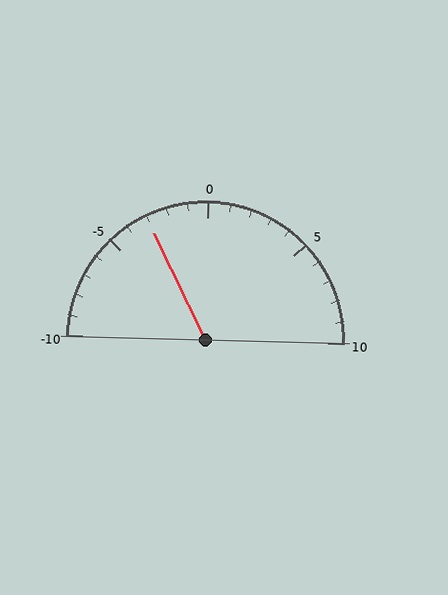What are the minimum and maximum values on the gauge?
The gauge ranges from -10 to 10.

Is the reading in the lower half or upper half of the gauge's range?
The reading is in the lower half of the range (-10 to 10).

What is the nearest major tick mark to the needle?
The nearest major tick mark is -5.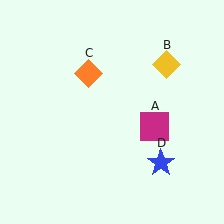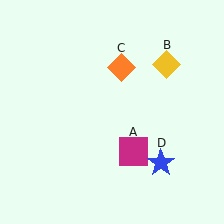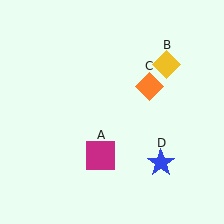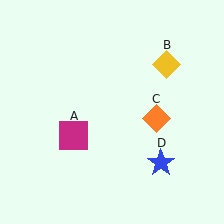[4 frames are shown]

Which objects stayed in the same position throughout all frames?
Yellow diamond (object B) and blue star (object D) remained stationary.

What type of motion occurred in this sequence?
The magenta square (object A), orange diamond (object C) rotated clockwise around the center of the scene.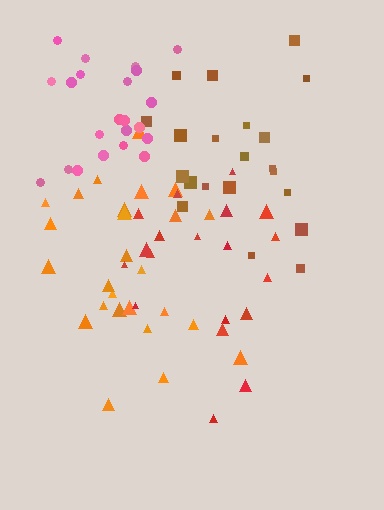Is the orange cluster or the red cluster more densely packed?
Orange.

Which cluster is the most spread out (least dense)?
Red.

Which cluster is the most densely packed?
Pink.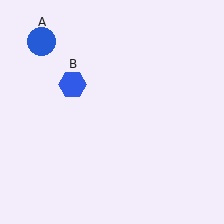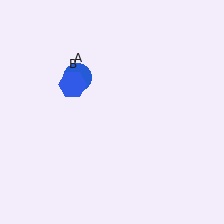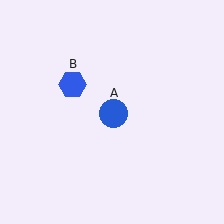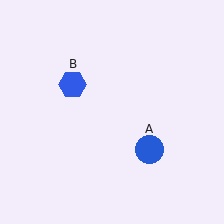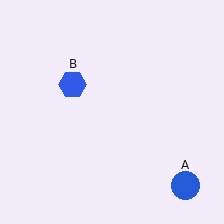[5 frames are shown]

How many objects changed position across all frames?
1 object changed position: blue circle (object A).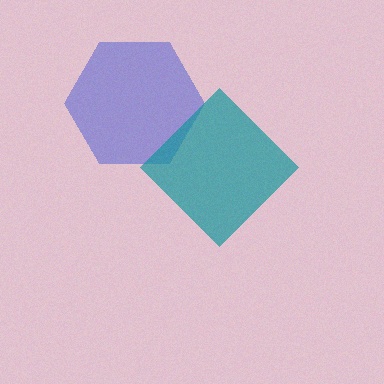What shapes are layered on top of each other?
The layered shapes are: a blue hexagon, a teal diamond.